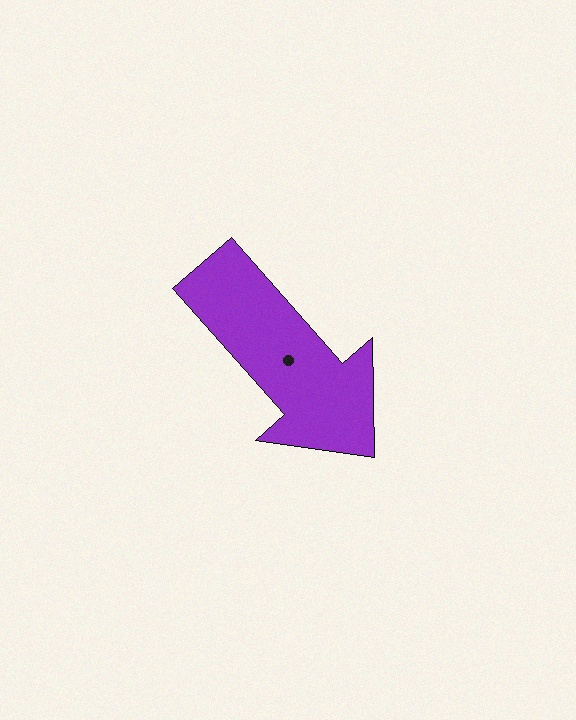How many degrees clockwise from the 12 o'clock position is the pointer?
Approximately 138 degrees.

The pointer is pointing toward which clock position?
Roughly 5 o'clock.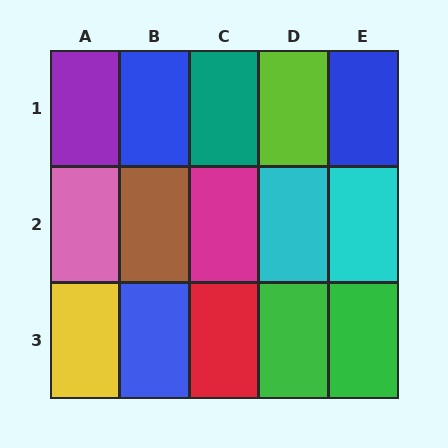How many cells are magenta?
1 cell is magenta.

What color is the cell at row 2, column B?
Brown.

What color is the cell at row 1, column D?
Lime.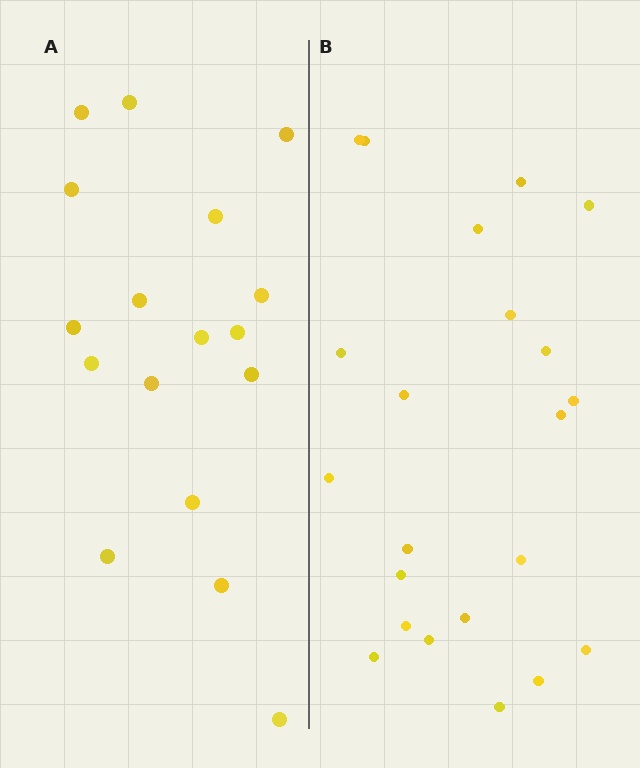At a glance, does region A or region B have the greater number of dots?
Region B (the right region) has more dots.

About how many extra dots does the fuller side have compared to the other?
Region B has about 5 more dots than region A.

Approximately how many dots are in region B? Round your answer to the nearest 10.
About 20 dots. (The exact count is 22, which rounds to 20.)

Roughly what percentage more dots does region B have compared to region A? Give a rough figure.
About 30% more.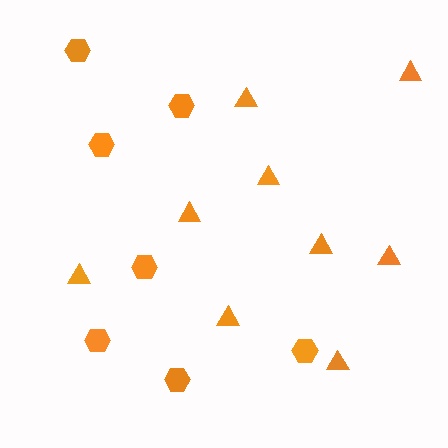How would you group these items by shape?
There are 2 groups: one group of triangles (9) and one group of hexagons (7).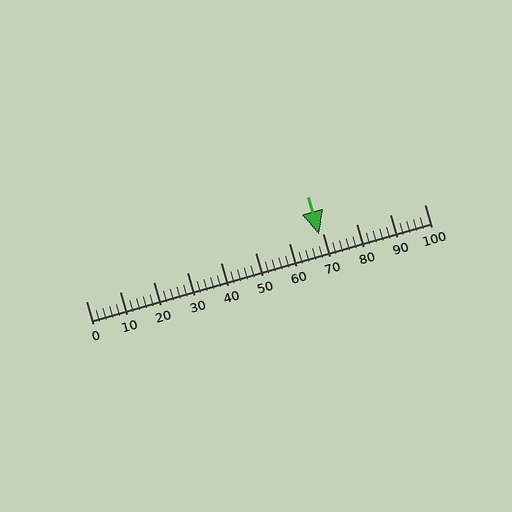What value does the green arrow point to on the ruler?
The green arrow points to approximately 69.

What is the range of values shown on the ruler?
The ruler shows values from 0 to 100.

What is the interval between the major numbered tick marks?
The major tick marks are spaced 10 units apart.